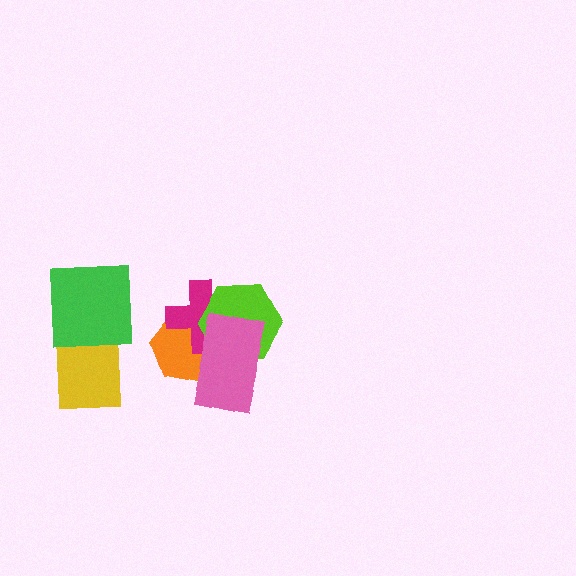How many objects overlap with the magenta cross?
3 objects overlap with the magenta cross.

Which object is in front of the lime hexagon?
The pink rectangle is in front of the lime hexagon.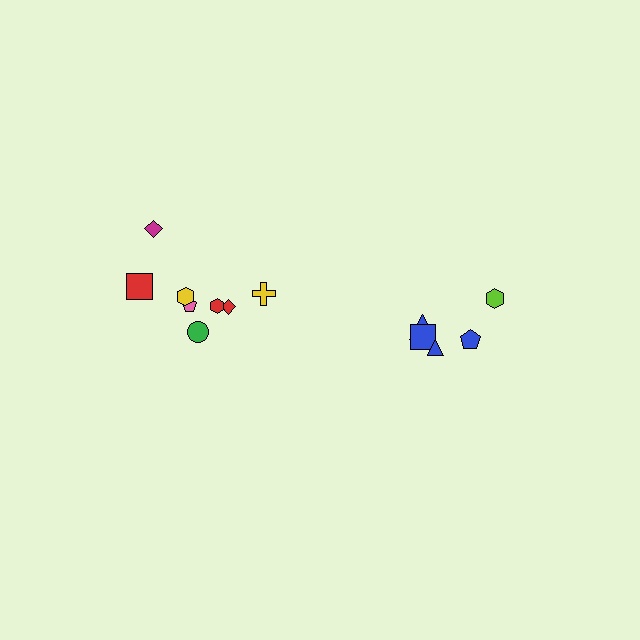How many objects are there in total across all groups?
There are 13 objects.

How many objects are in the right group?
There are 5 objects.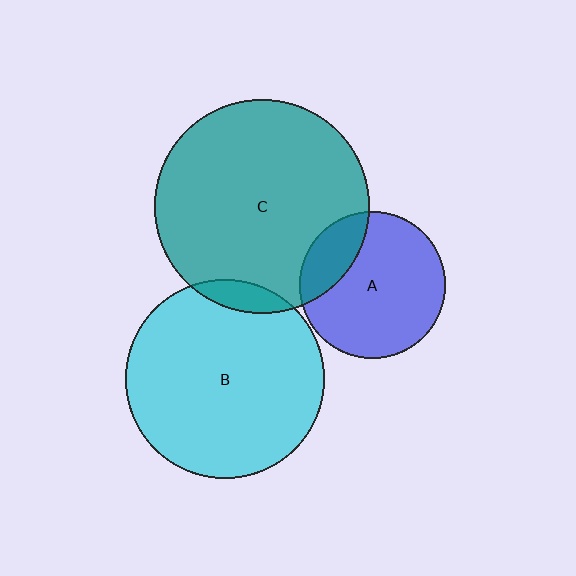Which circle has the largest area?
Circle C (teal).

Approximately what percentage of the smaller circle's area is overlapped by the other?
Approximately 20%.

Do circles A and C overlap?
Yes.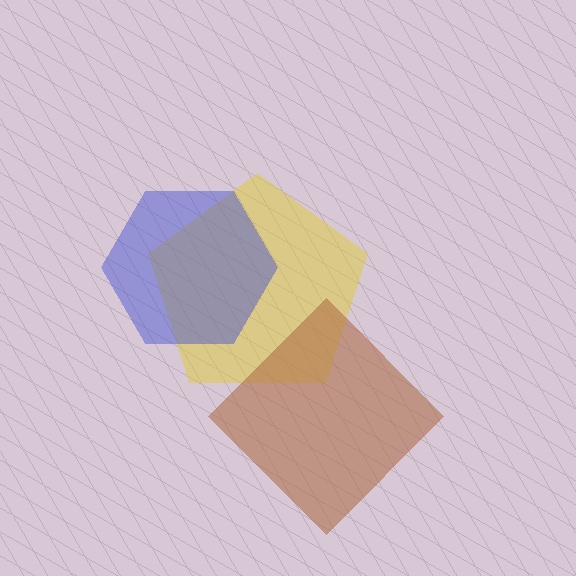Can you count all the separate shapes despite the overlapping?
Yes, there are 3 separate shapes.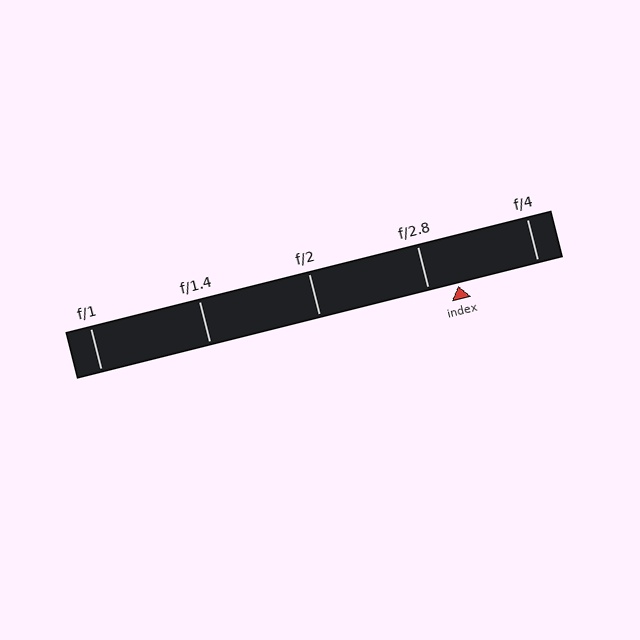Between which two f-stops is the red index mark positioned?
The index mark is between f/2.8 and f/4.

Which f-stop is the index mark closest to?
The index mark is closest to f/2.8.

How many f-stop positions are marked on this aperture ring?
There are 5 f-stop positions marked.